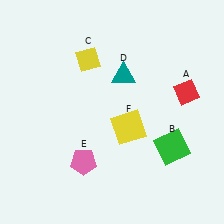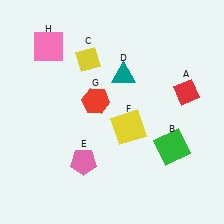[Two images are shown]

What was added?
A red hexagon (G), a pink square (H) were added in Image 2.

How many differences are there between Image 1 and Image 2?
There are 2 differences between the two images.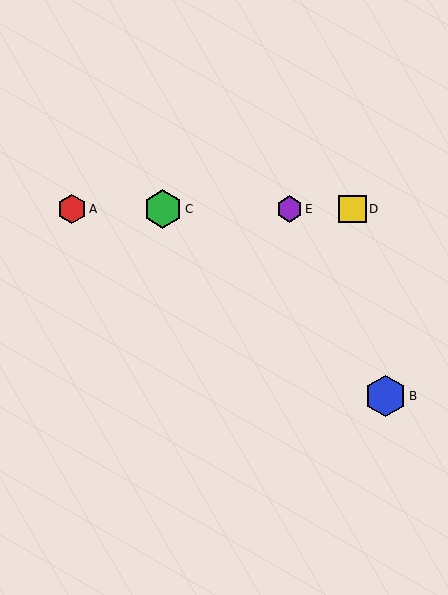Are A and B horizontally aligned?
No, A is at y≈209 and B is at y≈396.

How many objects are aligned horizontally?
4 objects (A, C, D, E) are aligned horizontally.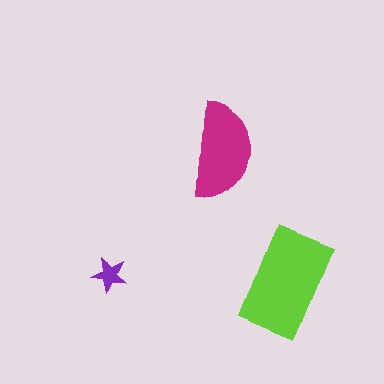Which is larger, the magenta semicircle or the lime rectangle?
The lime rectangle.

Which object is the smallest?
The purple star.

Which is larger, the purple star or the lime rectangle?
The lime rectangle.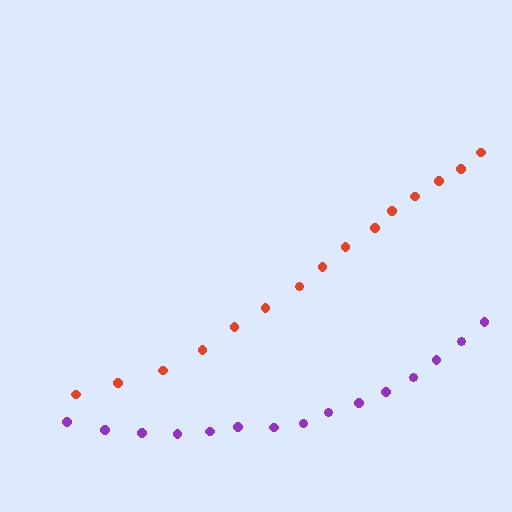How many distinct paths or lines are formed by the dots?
There are 2 distinct paths.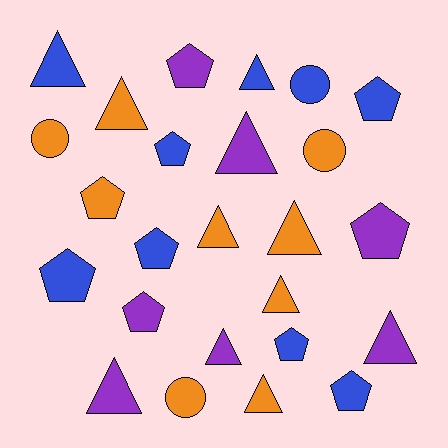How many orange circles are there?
There are 3 orange circles.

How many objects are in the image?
There are 25 objects.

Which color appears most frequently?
Blue, with 9 objects.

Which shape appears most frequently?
Triangle, with 11 objects.